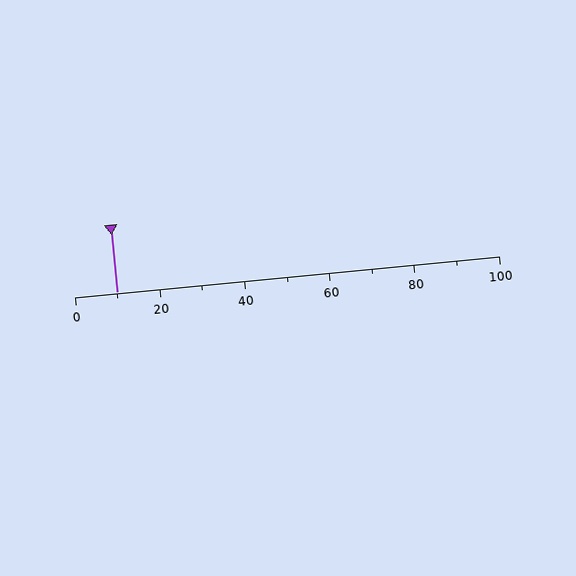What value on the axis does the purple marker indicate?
The marker indicates approximately 10.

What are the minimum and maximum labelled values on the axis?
The axis runs from 0 to 100.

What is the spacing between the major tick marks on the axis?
The major ticks are spaced 20 apart.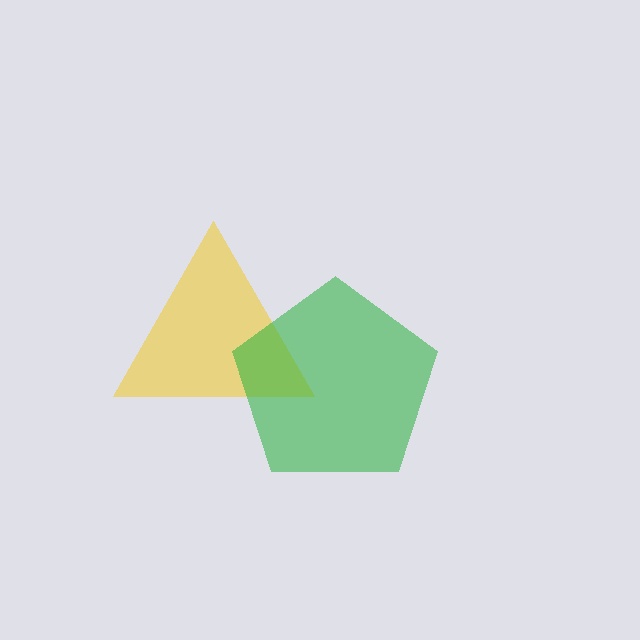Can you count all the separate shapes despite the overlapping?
Yes, there are 2 separate shapes.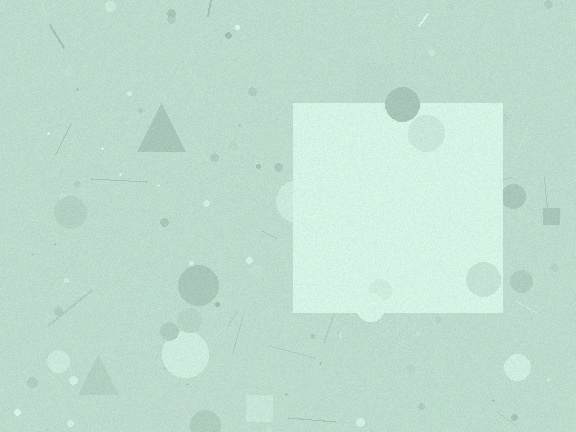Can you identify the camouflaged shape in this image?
The camouflaged shape is a square.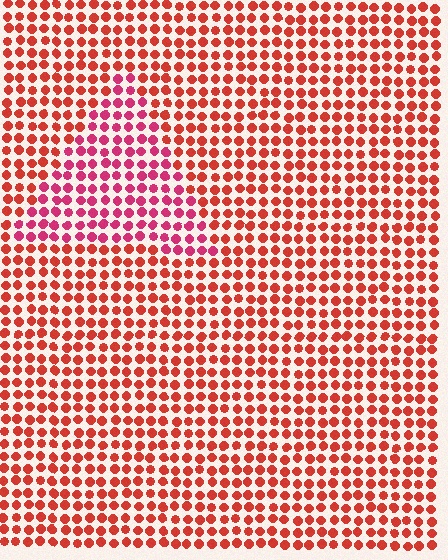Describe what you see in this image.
The image is filled with small red elements in a uniform arrangement. A triangle-shaped region is visible where the elements are tinted to a slightly different hue, forming a subtle color boundary.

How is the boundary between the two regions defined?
The boundary is defined purely by a slight shift in hue (about 29 degrees). Spacing, size, and orientation are identical on both sides.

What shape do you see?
I see a triangle.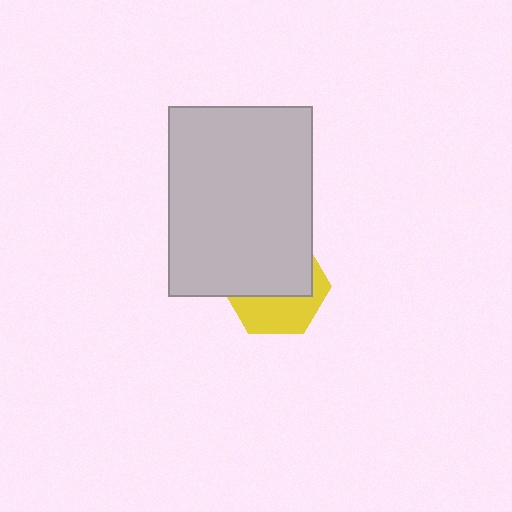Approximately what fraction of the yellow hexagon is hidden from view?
Roughly 59% of the yellow hexagon is hidden behind the light gray rectangle.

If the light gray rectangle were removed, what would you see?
You would see the complete yellow hexagon.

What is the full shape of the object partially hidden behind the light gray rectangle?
The partially hidden object is a yellow hexagon.